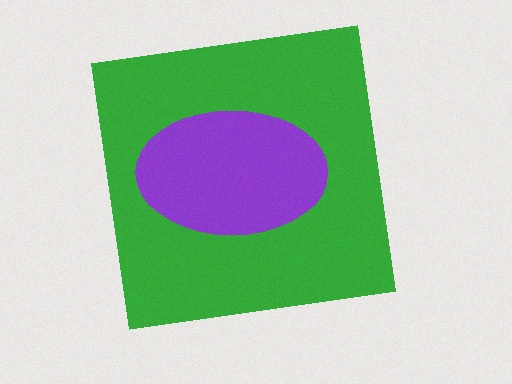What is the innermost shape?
The purple ellipse.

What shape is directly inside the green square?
The purple ellipse.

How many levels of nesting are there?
2.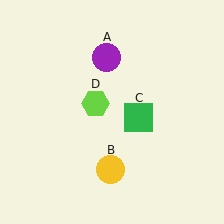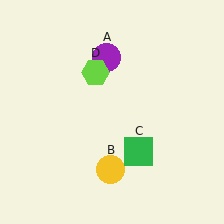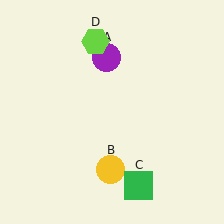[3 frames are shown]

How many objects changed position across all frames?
2 objects changed position: green square (object C), lime hexagon (object D).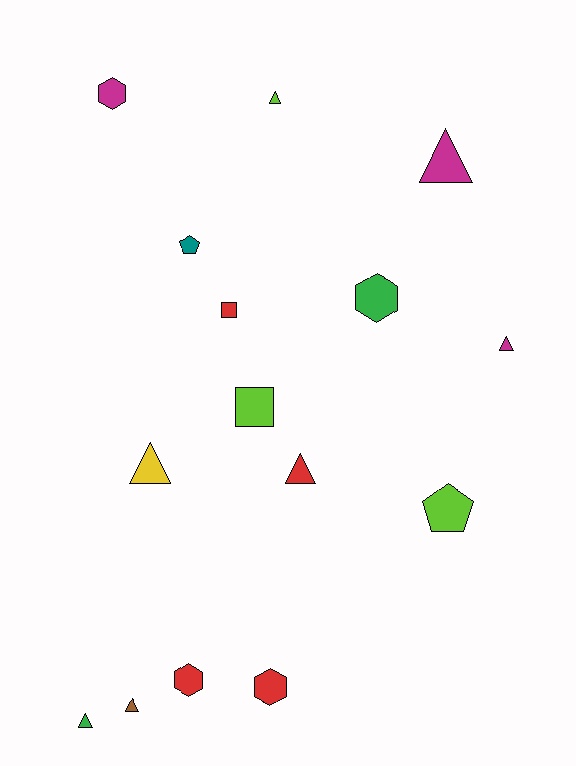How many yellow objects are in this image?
There is 1 yellow object.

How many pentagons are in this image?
There are 2 pentagons.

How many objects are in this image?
There are 15 objects.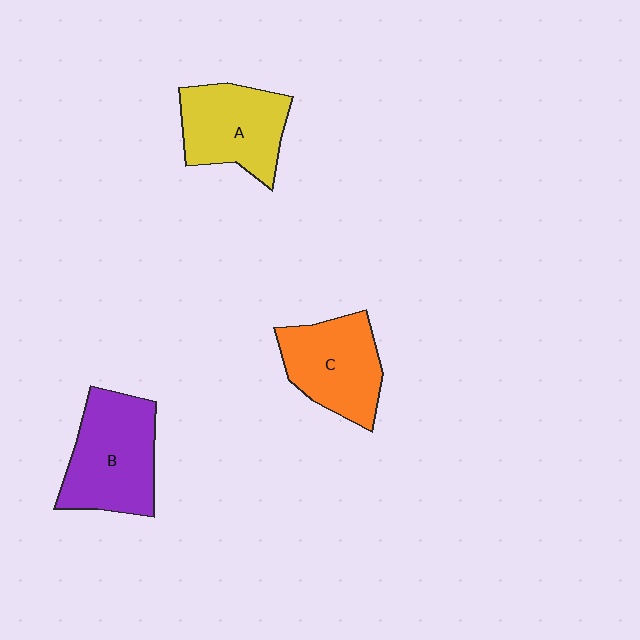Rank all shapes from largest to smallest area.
From largest to smallest: B (purple), C (orange), A (yellow).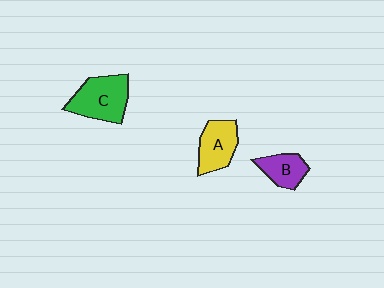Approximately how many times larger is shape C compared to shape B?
Approximately 1.7 times.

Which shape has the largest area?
Shape C (green).